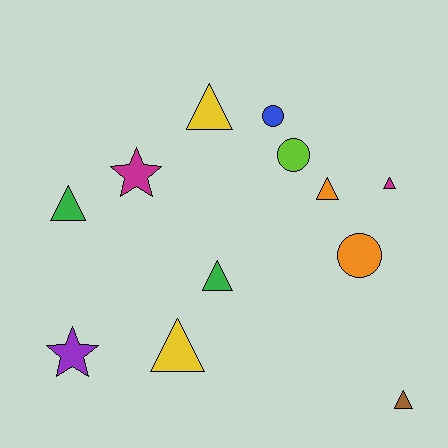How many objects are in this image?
There are 12 objects.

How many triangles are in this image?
There are 7 triangles.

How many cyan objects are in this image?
There are no cyan objects.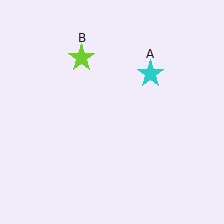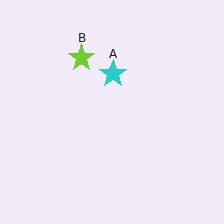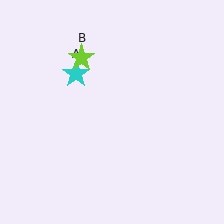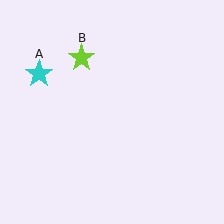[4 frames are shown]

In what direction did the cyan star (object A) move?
The cyan star (object A) moved left.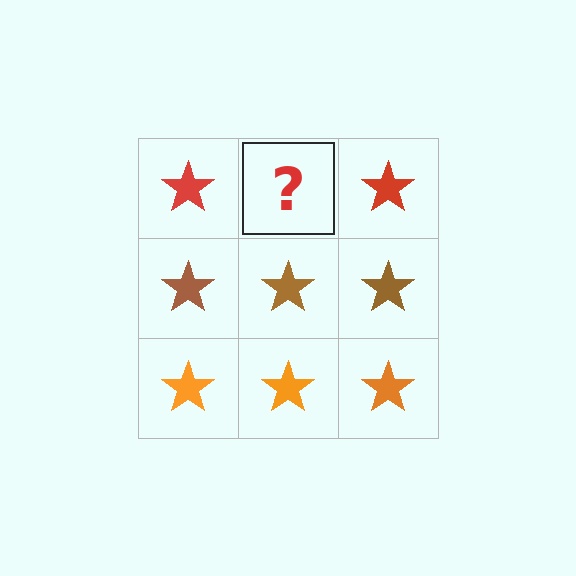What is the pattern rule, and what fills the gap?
The rule is that each row has a consistent color. The gap should be filled with a red star.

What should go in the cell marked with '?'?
The missing cell should contain a red star.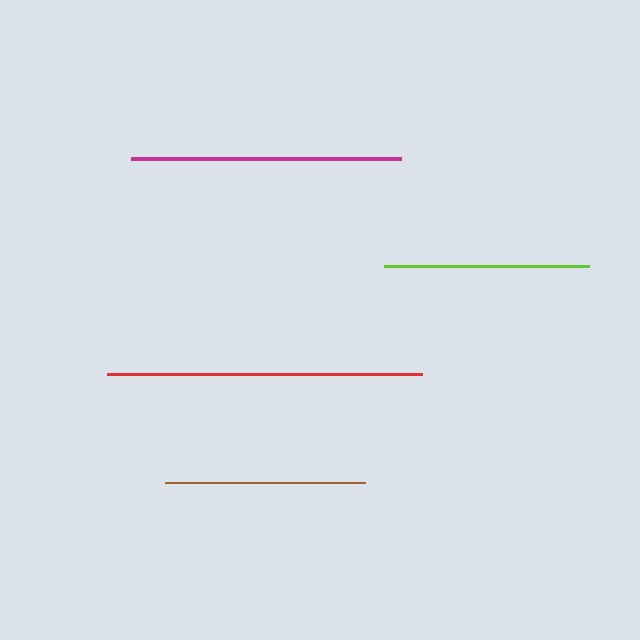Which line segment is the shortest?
The brown line is the shortest at approximately 199 pixels.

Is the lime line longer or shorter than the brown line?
The lime line is longer than the brown line.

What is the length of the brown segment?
The brown segment is approximately 199 pixels long.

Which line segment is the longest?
The red line is the longest at approximately 315 pixels.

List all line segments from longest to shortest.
From longest to shortest: red, magenta, lime, brown.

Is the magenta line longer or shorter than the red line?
The red line is longer than the magenta line.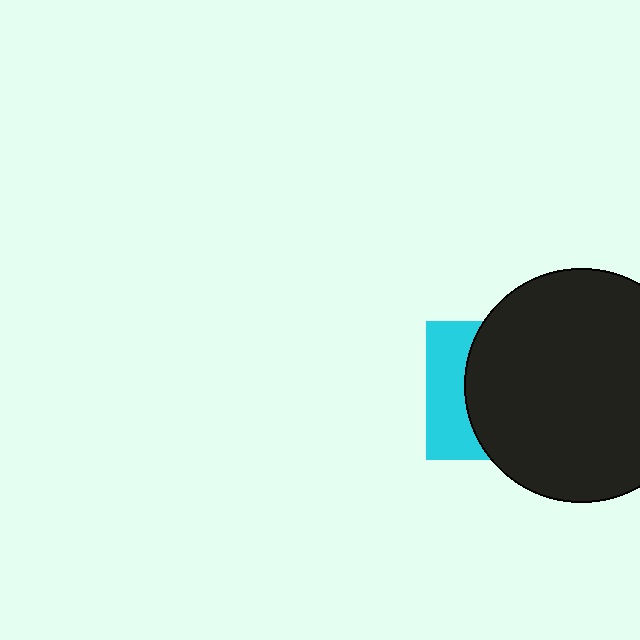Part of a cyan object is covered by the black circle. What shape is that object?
It is a square.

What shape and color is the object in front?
The object in front is a black circle.